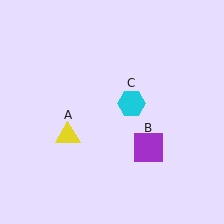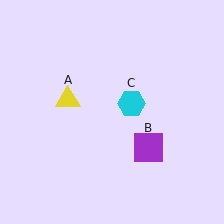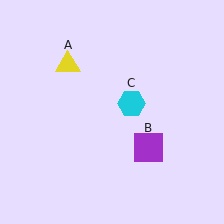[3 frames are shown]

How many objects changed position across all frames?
1 object changed position: yellow triangle (object A).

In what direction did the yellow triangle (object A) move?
The yellow triangle (object A) moved up.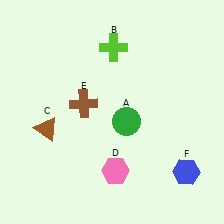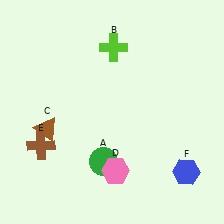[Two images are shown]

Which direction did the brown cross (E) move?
The brown cross (E) moved left.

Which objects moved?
The objects that moved are: the green circle (A), the brown cross (E).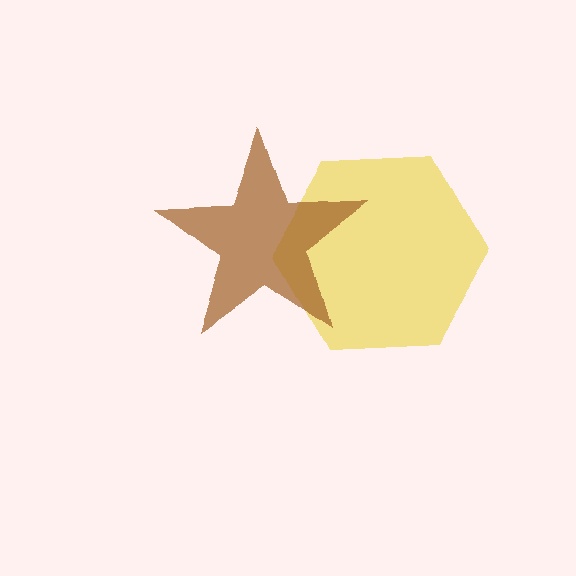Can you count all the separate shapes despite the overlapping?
Yes, there are 2 separate shapes.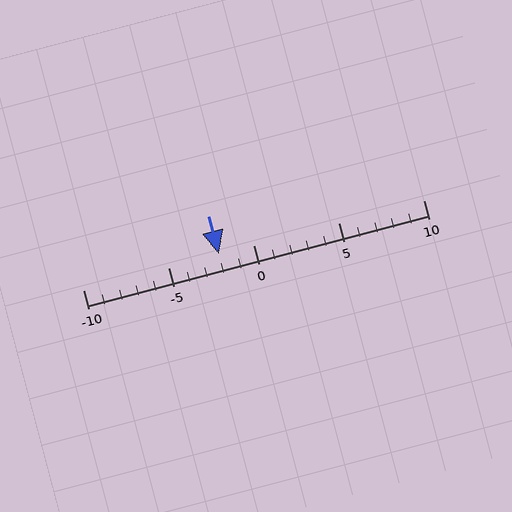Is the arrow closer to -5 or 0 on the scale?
The arrow is closer to 0.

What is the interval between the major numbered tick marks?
The major tick marks are spaced 5 units apart.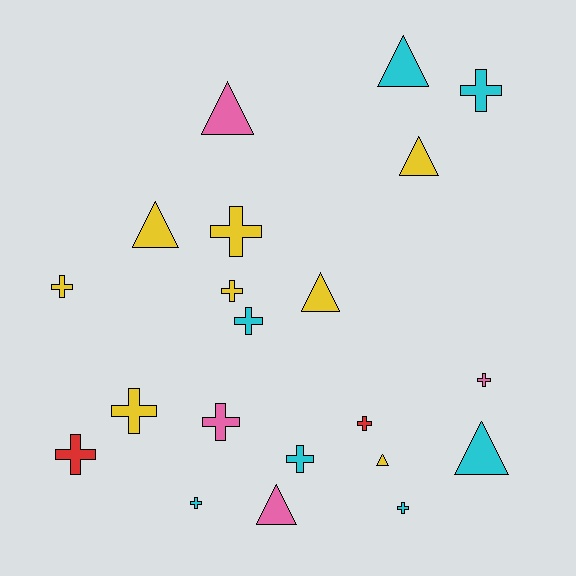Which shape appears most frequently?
Cross, with 13 objects.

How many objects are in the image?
There are 21 objects.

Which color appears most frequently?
Yellow, with 8 objects.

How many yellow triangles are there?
There are 4 yellow triangles.